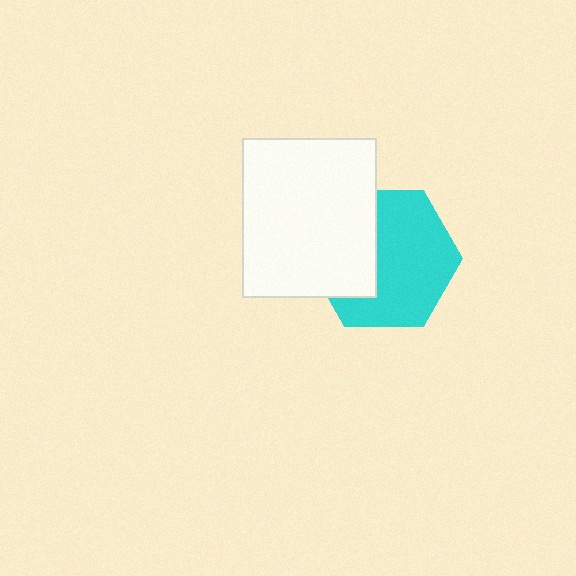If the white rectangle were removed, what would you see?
You would see the complete cyan hexagon.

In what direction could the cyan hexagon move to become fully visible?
The cyan hexagon could move right. That would shift it out from behind the white rectangle entirely.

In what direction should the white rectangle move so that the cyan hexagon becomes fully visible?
The white rectangle should move left. That is the shortest direction to clear the overlap and leave the cyan hexagon fully visible.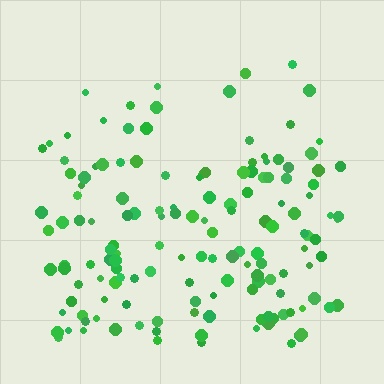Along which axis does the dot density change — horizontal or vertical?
Vertical.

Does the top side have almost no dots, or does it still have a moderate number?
Still a moderate number, just noticeably fewer than the bottom.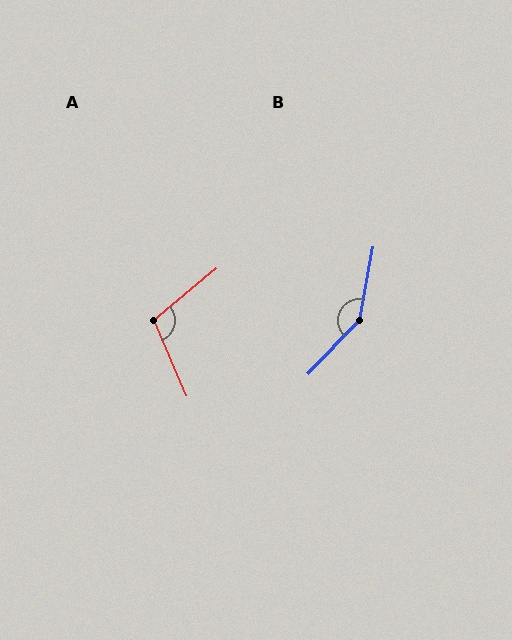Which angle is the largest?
B, at approximately 147 degrees.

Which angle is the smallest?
A, at approximately 106 degrees.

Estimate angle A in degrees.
Approximately 106 degrees.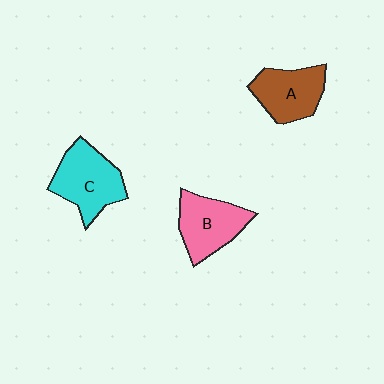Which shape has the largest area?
Shape C (cyan).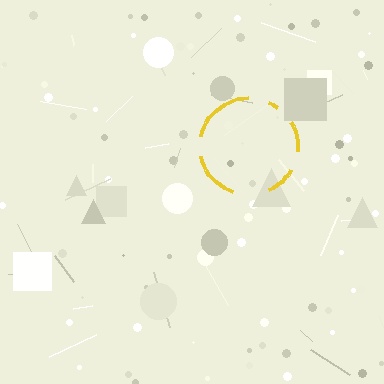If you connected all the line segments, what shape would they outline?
They would outline a circle.